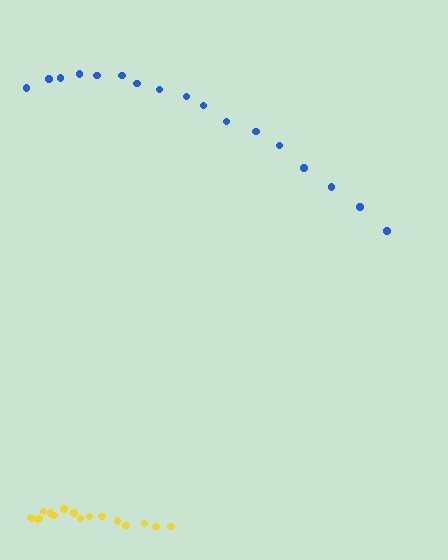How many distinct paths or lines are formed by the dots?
There are 2 distinct paths.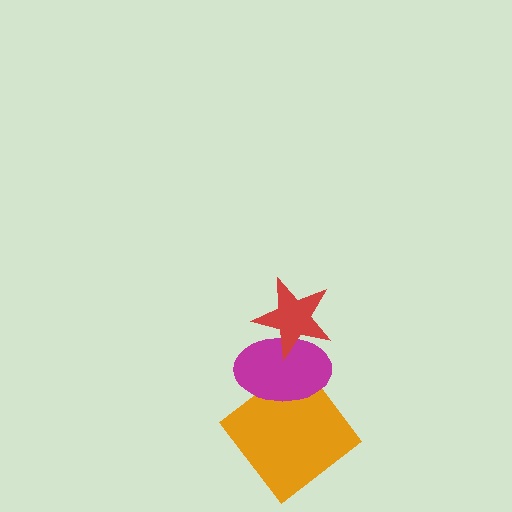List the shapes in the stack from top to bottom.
From top to bottom: the red star, the magenta ellipse, the orange diamond.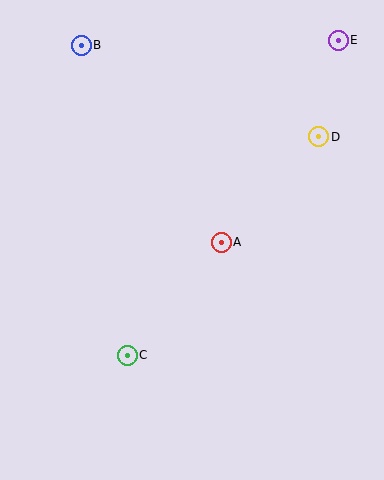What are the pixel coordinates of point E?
Point E is at (338, 40).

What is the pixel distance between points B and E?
The distance between B and E is 257 pixels.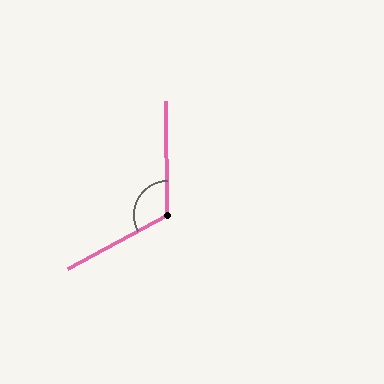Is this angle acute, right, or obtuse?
It is obtuse.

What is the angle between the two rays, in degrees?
Approximately 118 degrees.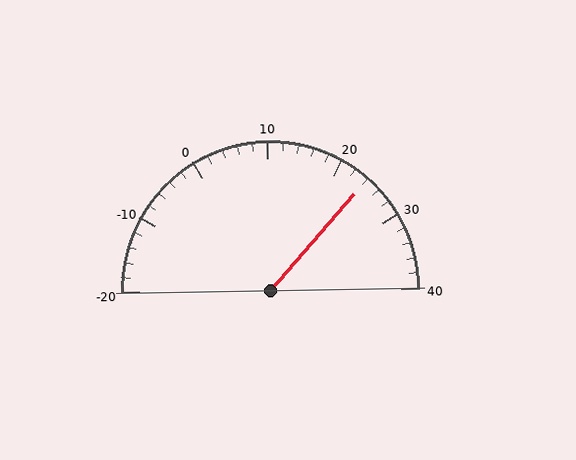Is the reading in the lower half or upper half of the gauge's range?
The reading is in the upper half of the range (-20 to 40).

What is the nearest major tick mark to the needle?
The nearest major tick mark is 20.